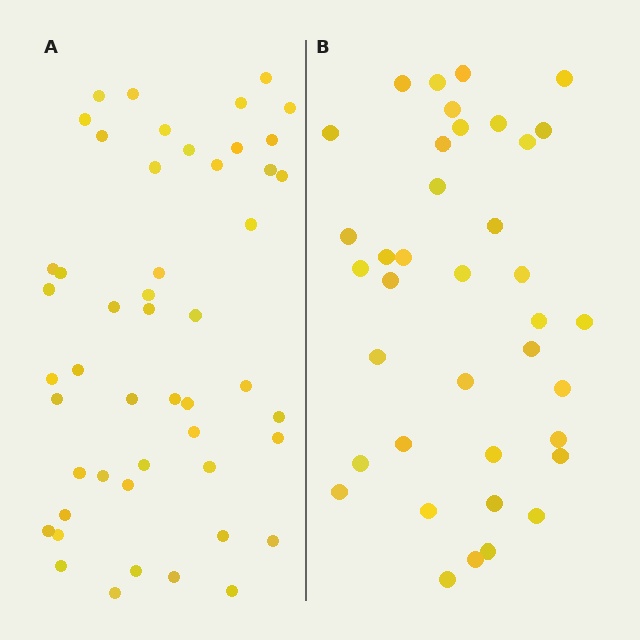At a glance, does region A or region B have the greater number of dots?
Region A (the left region) has more dots.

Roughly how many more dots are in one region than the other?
Region A has roughly 12 or so more dots than region B.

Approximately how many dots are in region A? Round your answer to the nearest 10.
About 50 dots. (The exact count is 49, which rounds to 50.)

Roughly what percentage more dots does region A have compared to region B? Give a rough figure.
About 30% more.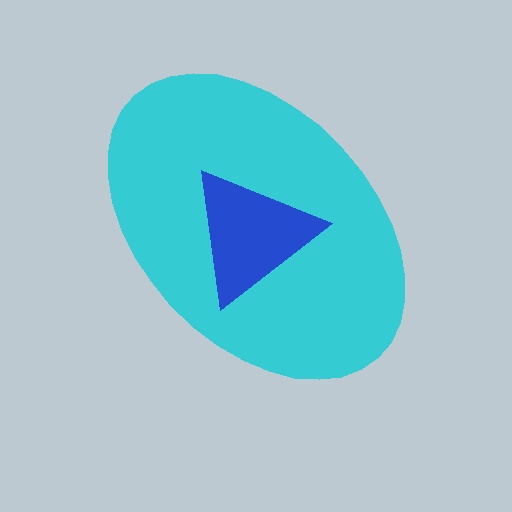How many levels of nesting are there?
2.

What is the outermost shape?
The cyan ellipse.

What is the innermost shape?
The blue triangle.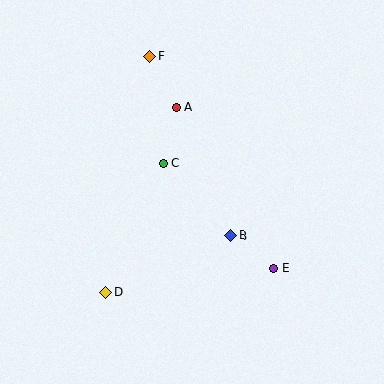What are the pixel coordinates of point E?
Point E is at (274, 268).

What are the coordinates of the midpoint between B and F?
The midpoint between B and F is at (190, 146).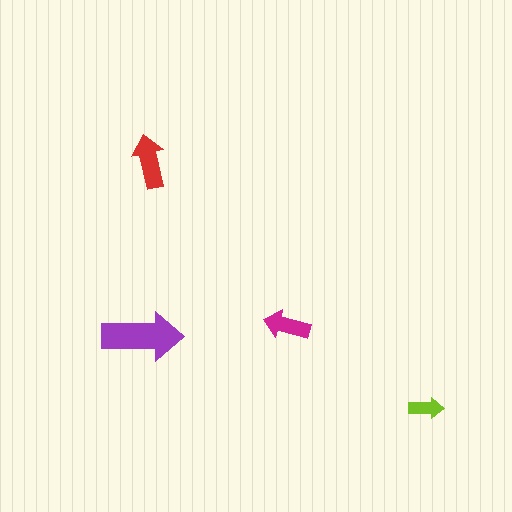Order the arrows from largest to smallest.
the purple one, the red one, the magenta one, the lime one.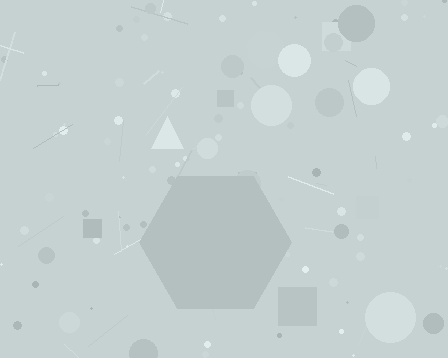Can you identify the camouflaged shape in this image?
The camouflaged shape is a hexagon.